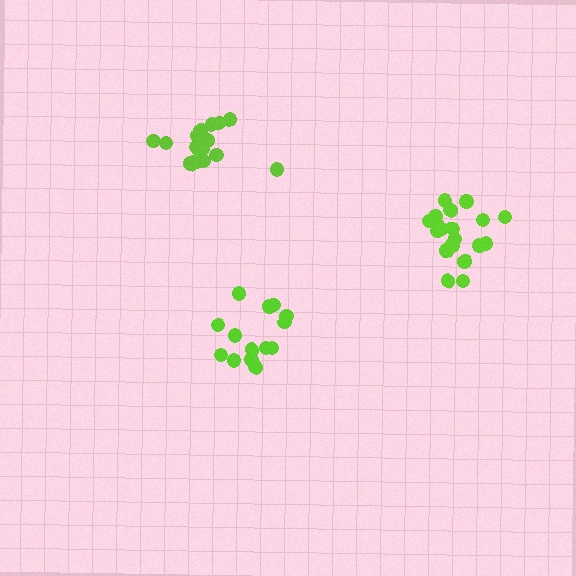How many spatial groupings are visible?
There are 3 spatial groupings.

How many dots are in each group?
Group 1: 19 dots, Group 2: 14 dots, Group 3: 16 dots (49 total).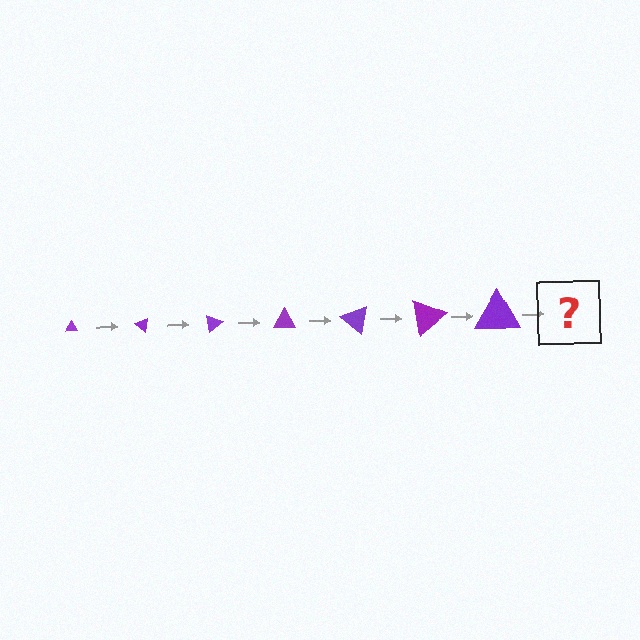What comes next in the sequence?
The next element should be a triangle, larger than the previous one and rotated 280 degrees from the start.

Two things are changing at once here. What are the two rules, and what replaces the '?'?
The two rules are that the triangle grows larger each step and it rotates 40 degrees each step. The '?' should be a triangle, larger than the previous one and rotated 280 degrees from the start.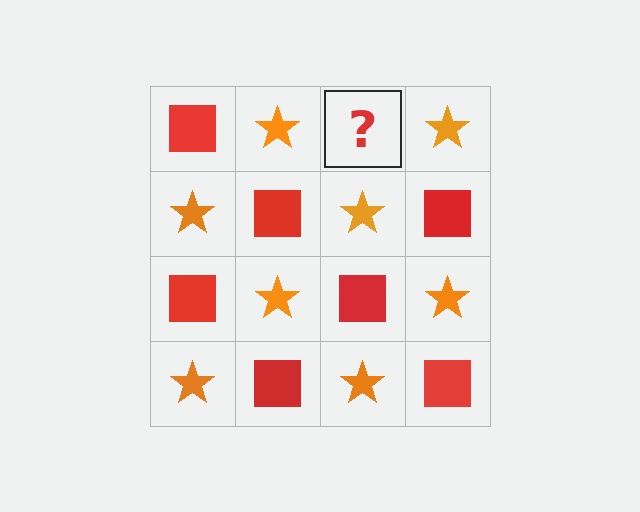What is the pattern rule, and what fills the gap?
The rule is that it alternates red square and orange star in a checkerboard pattern. The gap should be filled with a red square.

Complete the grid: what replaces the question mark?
The question mark should be replaced with a red square.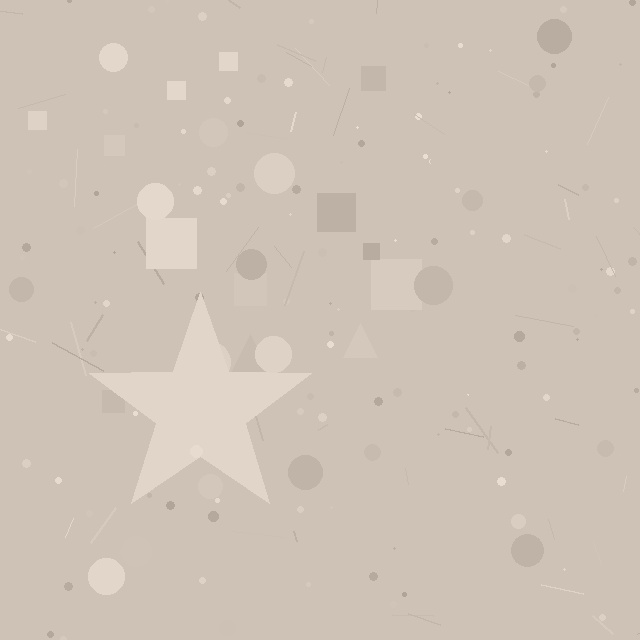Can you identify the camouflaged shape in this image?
The camouflaged shape is a star.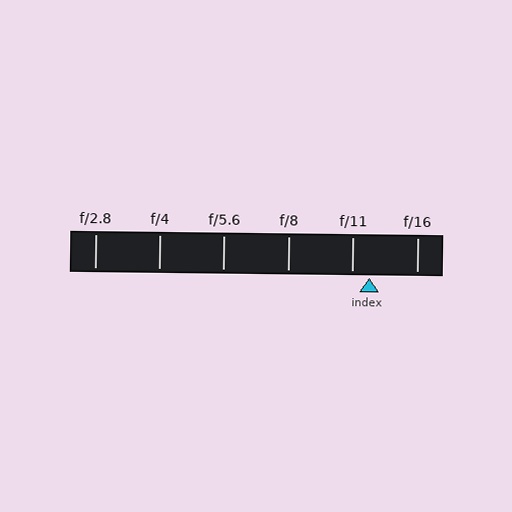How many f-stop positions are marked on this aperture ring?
There are 6 f-stop positions marked.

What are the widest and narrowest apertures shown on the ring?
The widest aperture shown is f/2.8 and the narrowest is f/16.